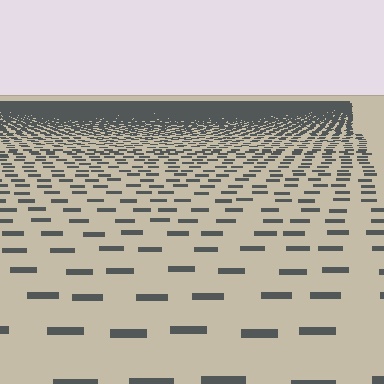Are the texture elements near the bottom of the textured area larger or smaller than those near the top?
Larger. Near the bottom, elements are closer to the viewer and appear at a bigger on-screen size.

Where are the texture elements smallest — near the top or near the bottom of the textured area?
Near the top.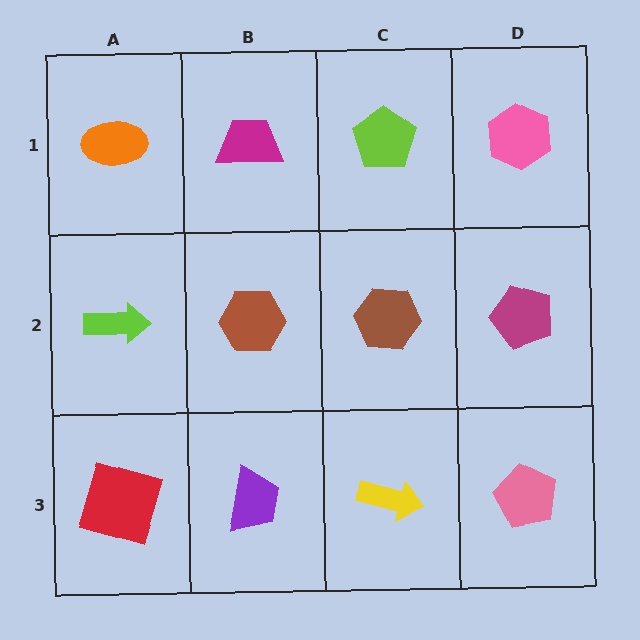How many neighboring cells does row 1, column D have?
2.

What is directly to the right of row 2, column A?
A brown hexagon.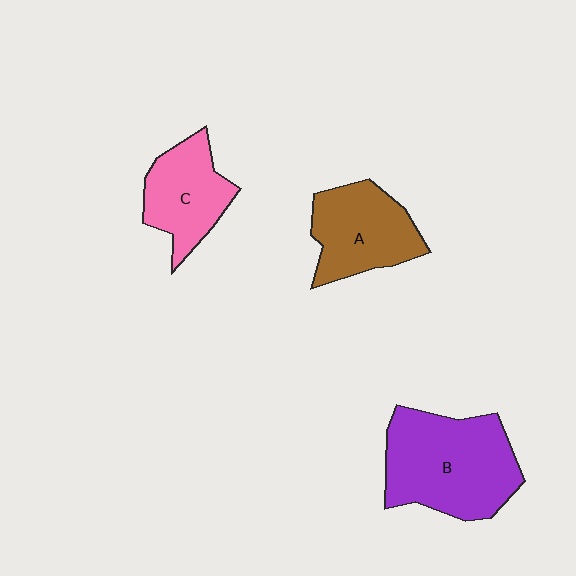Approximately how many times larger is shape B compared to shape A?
Approximately 1.5 times.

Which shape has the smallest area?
Shape C (pink).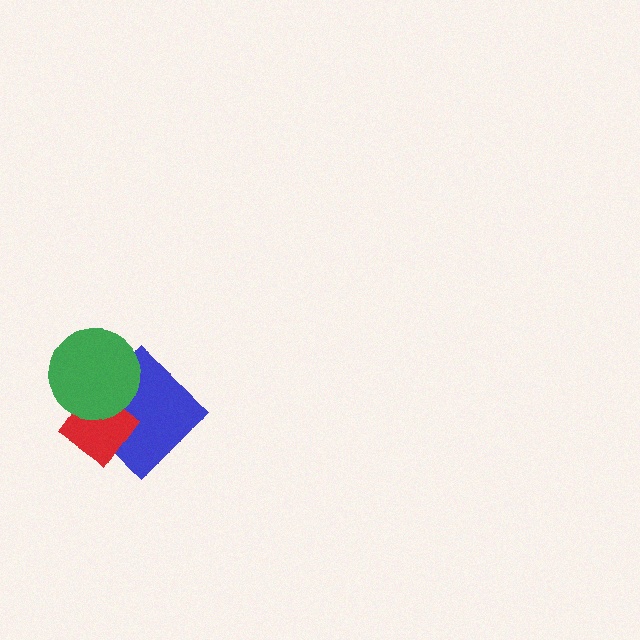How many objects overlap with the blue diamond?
2 objects overlap with the blue diamond.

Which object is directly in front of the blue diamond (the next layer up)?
The red diamond is directly in front of the blue diamond.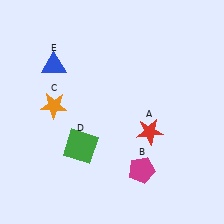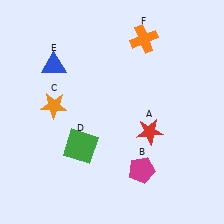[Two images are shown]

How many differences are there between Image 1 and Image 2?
There is 1 difference between the two images.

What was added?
An orange cross (F) was added in Image 2.